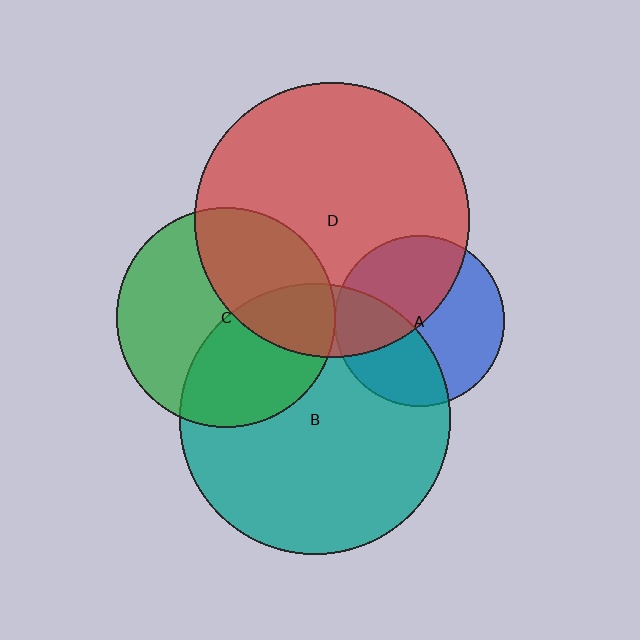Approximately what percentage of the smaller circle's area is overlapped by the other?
Approximately 15%.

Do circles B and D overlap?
Yes.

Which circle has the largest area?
Circle D (red).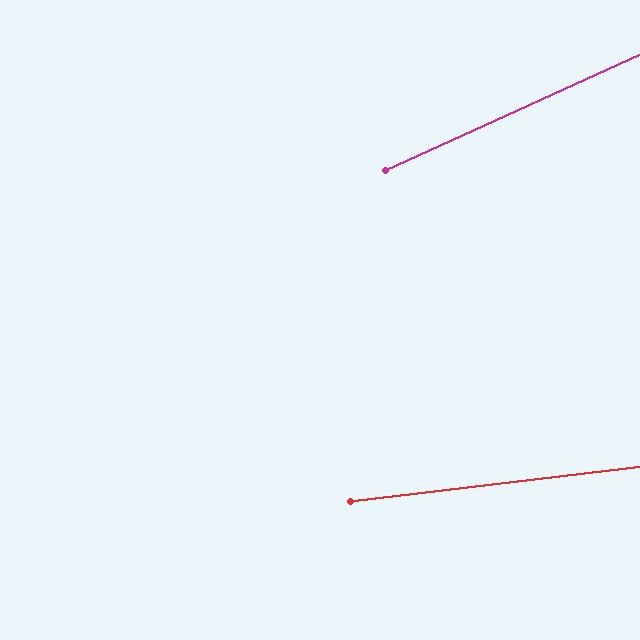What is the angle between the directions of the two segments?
Approximately 18 degrees.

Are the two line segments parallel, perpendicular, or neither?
Neither parallel nor perpendicular — they differ by about 18°.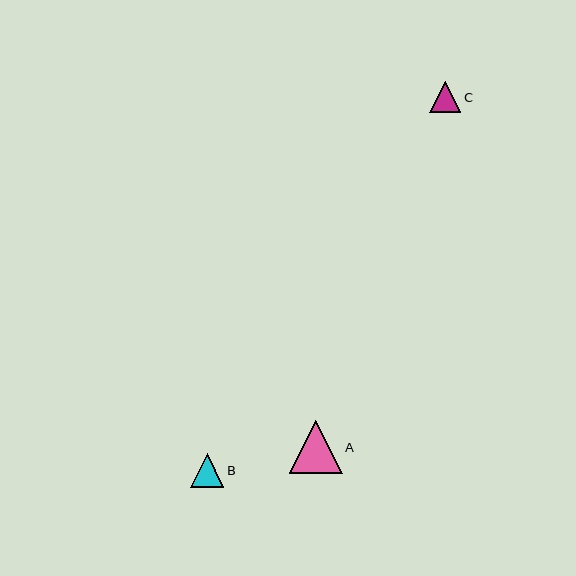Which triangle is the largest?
Triangle A is the largest with a size of approximately 53 pixels.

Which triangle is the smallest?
Triangle C is the smallest with a size of approximately 32 pixels.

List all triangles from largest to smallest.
From largest to smallest: A, B, C.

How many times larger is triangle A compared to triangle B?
Triangle A is approximately 1.6 times the size of triangle B.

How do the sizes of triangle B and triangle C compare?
Triangle B and triangle C are approximately the same size.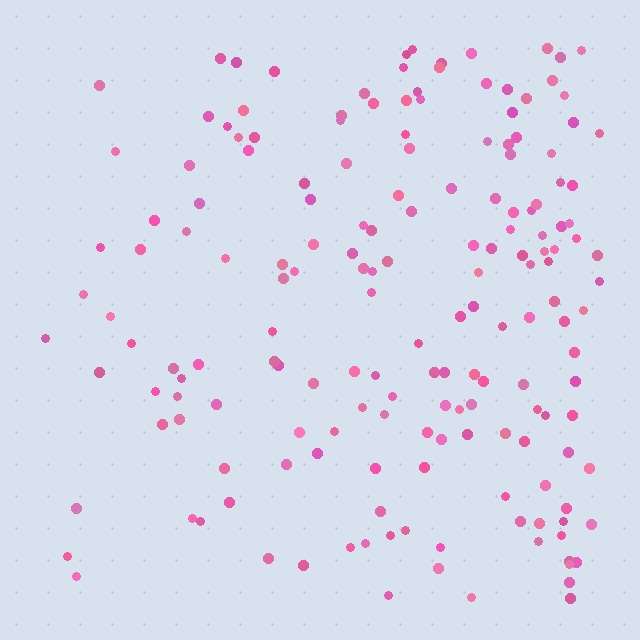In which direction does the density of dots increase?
From left to right, with the right side densest.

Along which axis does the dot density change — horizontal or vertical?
Horizontal.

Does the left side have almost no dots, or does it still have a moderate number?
Still a moderate number, just noticeably fewer than the right.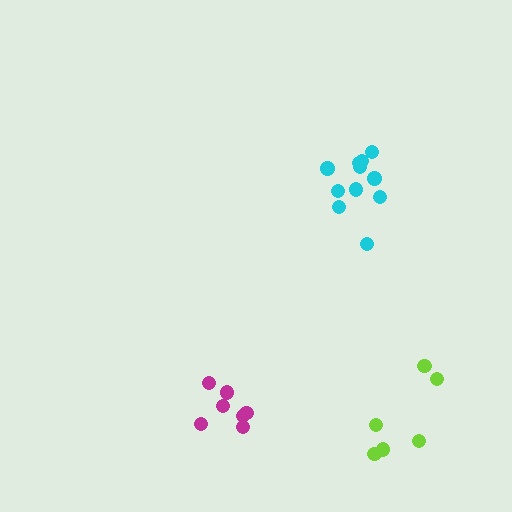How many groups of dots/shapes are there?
There are 3 groups.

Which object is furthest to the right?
The lime cluster is rightmost.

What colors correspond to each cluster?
The clusters are colored: magenta, cyan, lime.